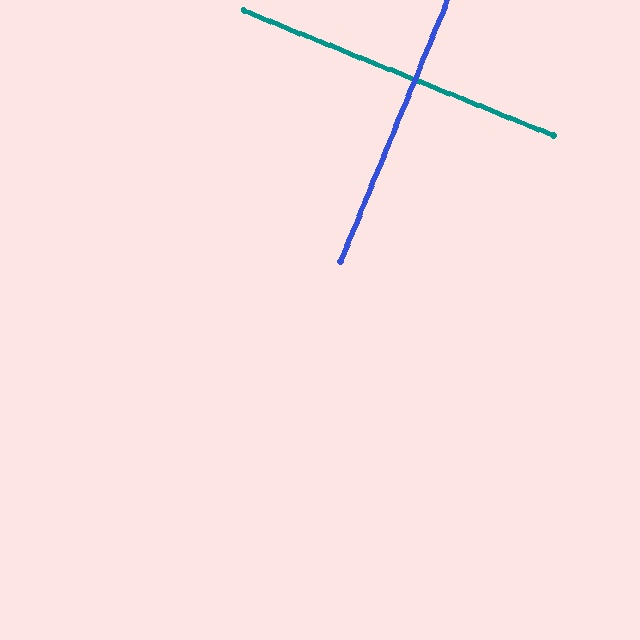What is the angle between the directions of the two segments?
Approximately 90 degrees.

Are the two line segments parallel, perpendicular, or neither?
Perpendicular — they meet at approximately 90°.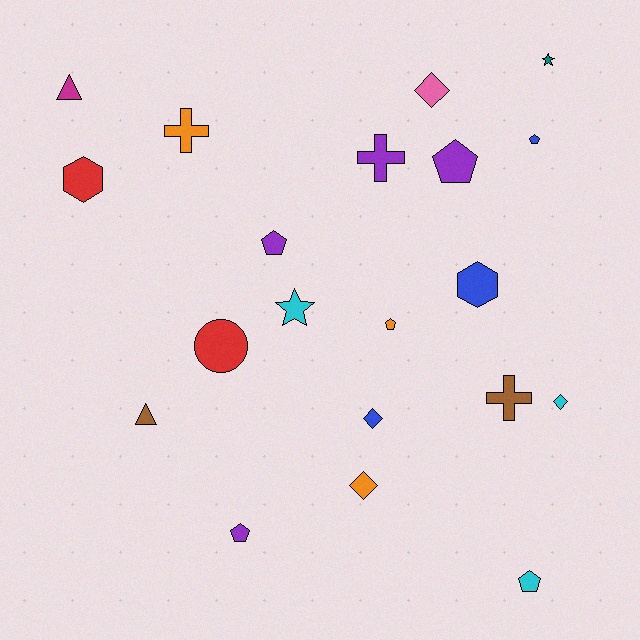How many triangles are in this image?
There are 2 triangles.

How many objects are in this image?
There are 20 objects.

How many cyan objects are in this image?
There are 3 cyan objects.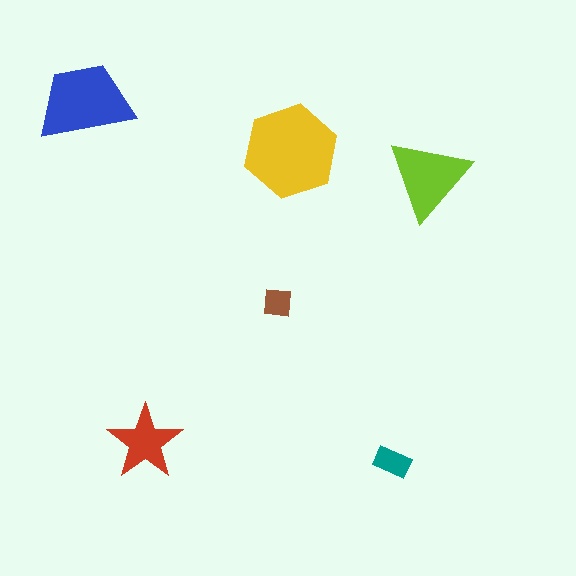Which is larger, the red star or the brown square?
The red star.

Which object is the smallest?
The brown square.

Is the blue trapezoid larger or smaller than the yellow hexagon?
Smaller.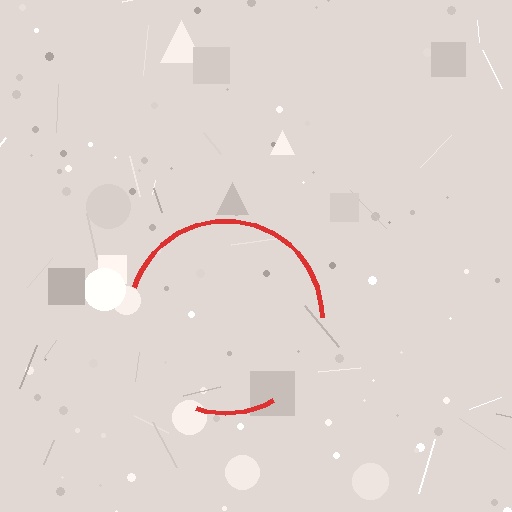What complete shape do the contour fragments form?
The contour fragments form a circle.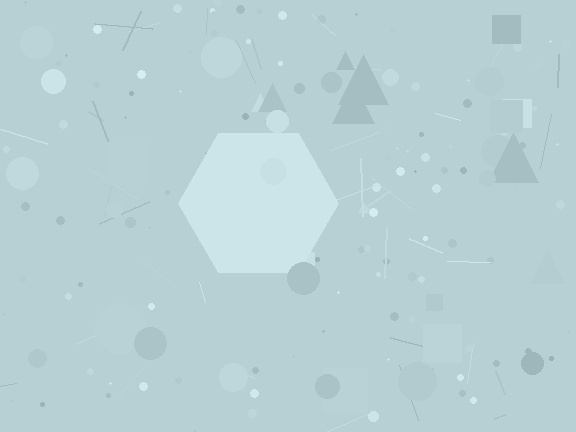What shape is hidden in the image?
A hexagon is hidden in the image.